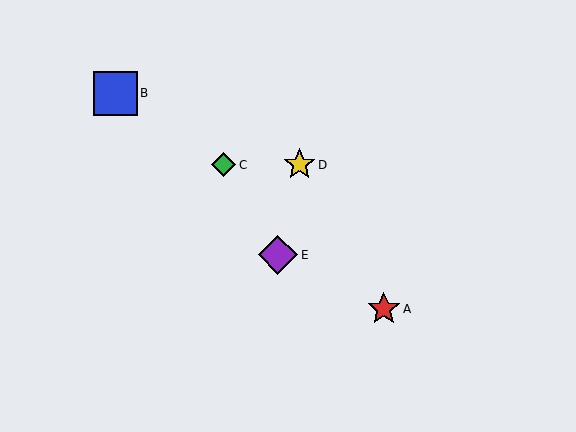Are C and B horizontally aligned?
No, C is at y≈165 and B is at y≈93.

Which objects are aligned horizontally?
Objects C, D are aligned horizontally.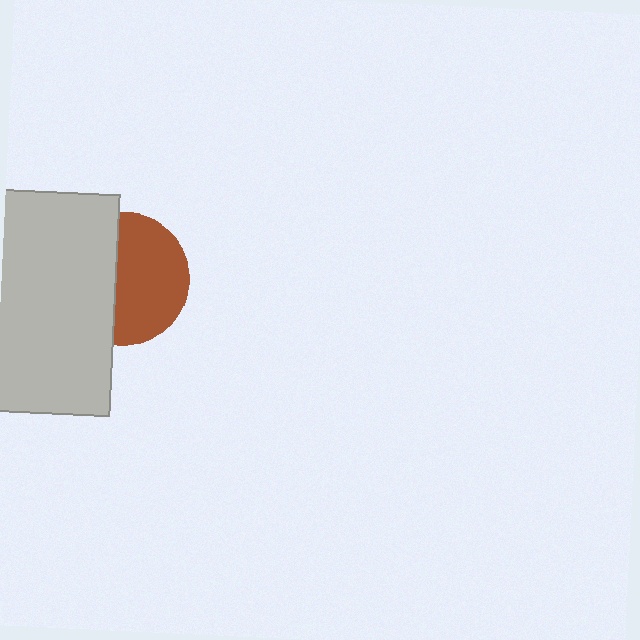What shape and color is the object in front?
The object in front is a light gray rectangle.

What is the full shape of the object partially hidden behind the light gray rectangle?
The partially hidden object is a brown circle.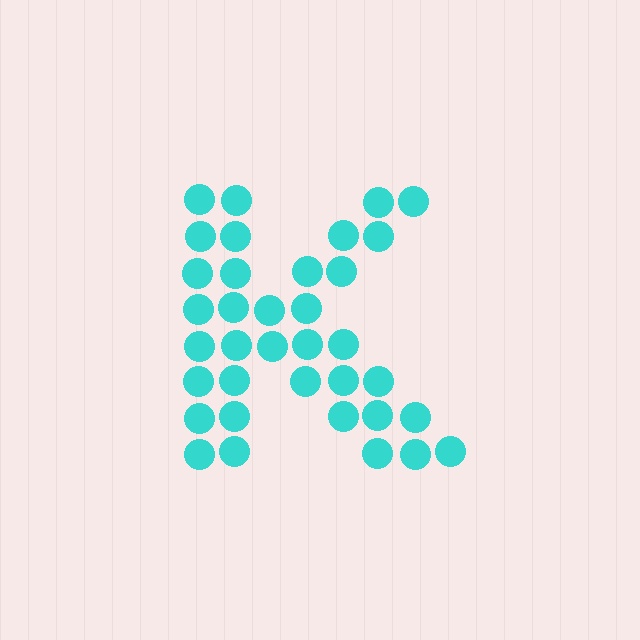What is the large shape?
The large shape is the letter K.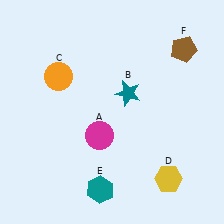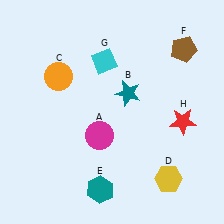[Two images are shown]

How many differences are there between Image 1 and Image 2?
There are 2 differences between the two images.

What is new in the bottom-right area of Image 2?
A red star (H) was added in the bottom-right area of Image 2.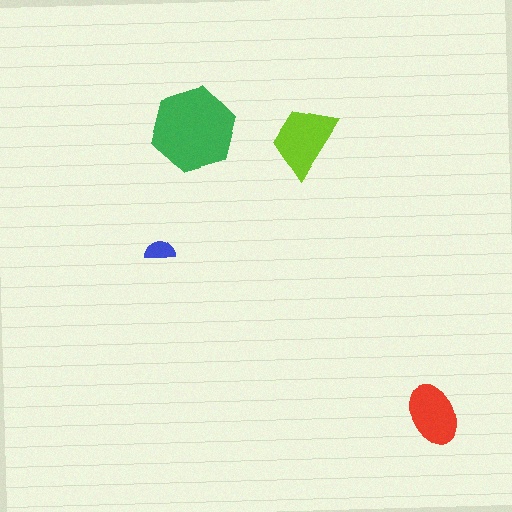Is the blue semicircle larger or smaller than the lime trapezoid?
Smaller.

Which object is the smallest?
The blue semicircle.